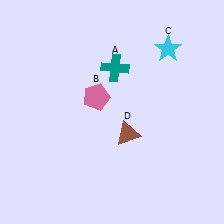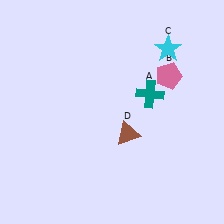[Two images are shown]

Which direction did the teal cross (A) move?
The teal cross (A) moved right.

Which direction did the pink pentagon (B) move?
The pink pentagon (B) moved right.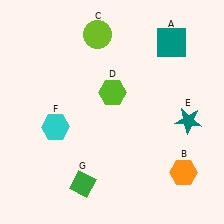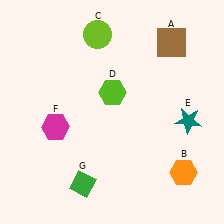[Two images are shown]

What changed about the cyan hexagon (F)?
In Image 1, F is cyan. In Image 2, it changed to magenta.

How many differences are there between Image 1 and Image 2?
There are 2 differences between the two images.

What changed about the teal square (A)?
In Image 1, A is teal. In Image 2, it changed to brown.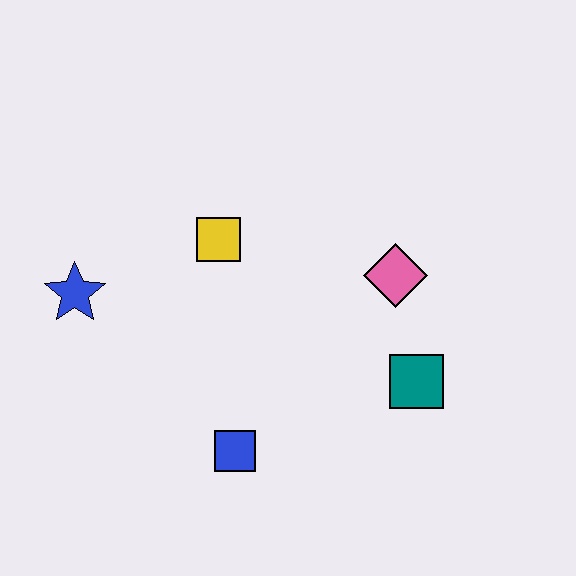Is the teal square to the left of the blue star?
No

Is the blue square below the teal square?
Yes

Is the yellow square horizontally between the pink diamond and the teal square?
No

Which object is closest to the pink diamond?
The teal square is closest to the pink diamond.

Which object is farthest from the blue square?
The pink diamond is farthest from the blue square.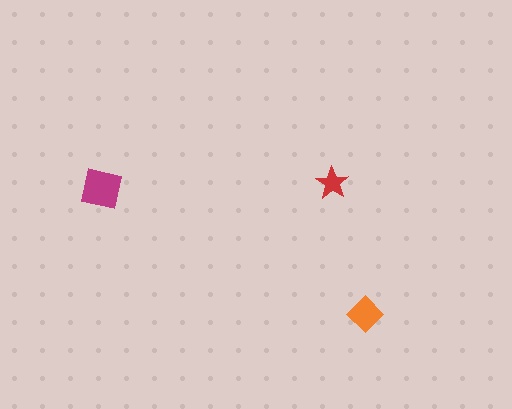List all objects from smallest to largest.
The red star, the orange diamond, the magenta square.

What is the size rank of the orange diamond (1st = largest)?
2nd.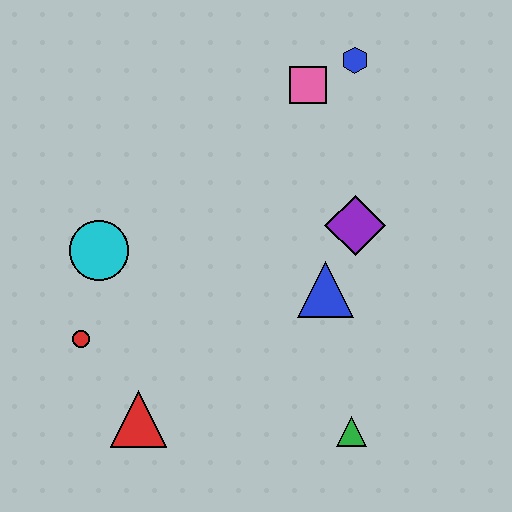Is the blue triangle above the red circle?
Yes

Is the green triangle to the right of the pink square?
Yes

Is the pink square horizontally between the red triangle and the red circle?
No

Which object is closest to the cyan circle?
The red circle is closest to the cyan circle.